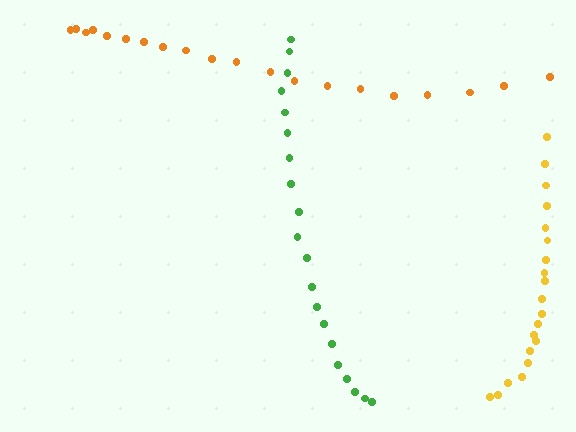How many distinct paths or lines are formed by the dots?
There are 3 distinct paths.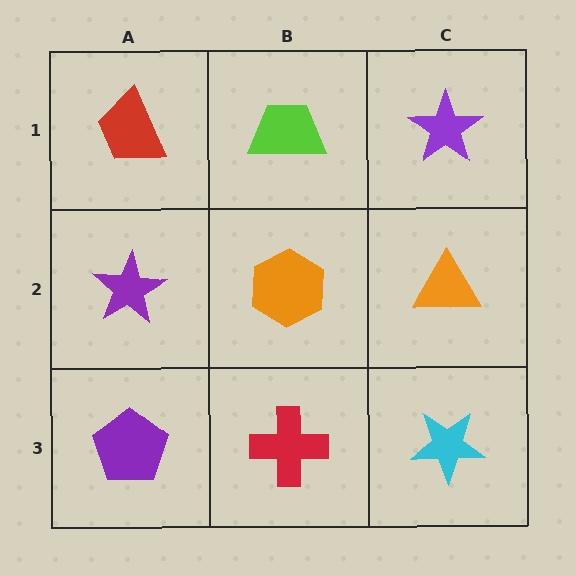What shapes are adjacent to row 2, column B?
A lime trapezoid (row 1, column B), a red cross (row 3, column B), a purple star (row 2, column A), an orange triangle (row 2, column C).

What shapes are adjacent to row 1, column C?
An orange triangle (row 2, column C), a lime trapezoid (row 1, column B).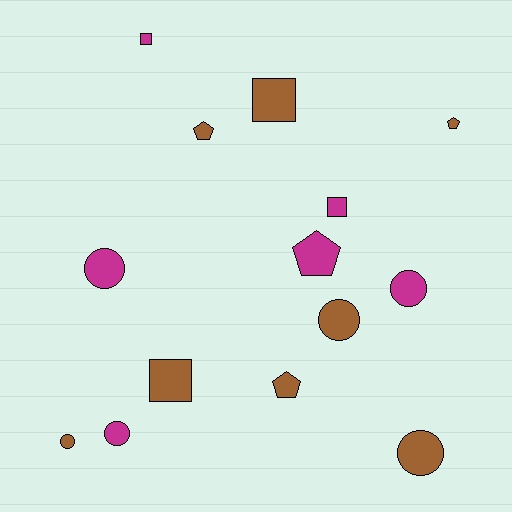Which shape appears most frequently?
Circle, with 6 objects.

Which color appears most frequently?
Brown, with 8 objects.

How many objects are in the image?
There are 14 objects.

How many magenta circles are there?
There are 3 magenta circles.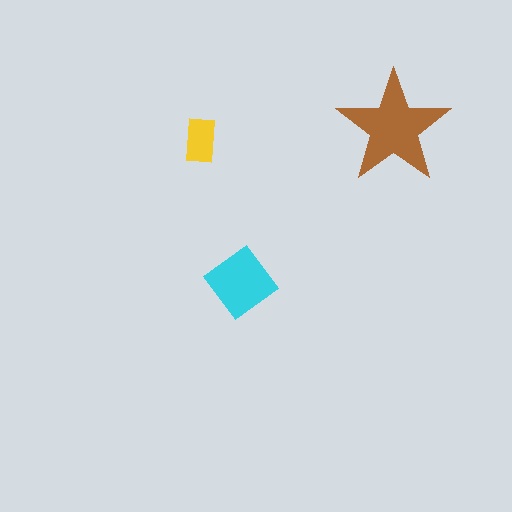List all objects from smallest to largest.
The yellow rectangle, the cyan diamond, the brown star.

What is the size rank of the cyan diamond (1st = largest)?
2nd.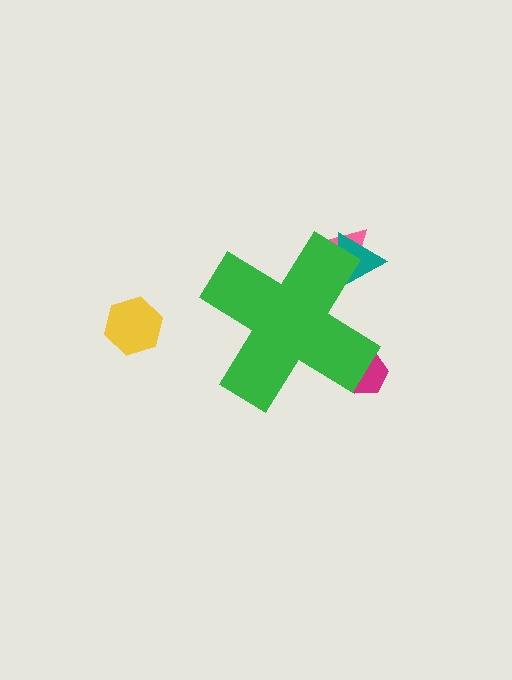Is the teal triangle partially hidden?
Yes, the teal triangle is partially hidden behind the green cross.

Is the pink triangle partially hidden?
Yes, the pink triangle is partially hidden behind the green cross.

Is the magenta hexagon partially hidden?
Yes, the magenta hexagon is partially hidden behind the green cross.